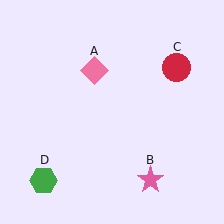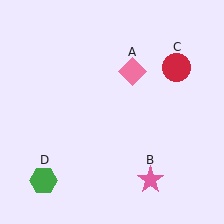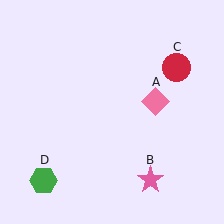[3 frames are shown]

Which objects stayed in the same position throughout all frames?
Pink star (object B) and red circle (object C) and green hexagon (object D) remained stationary.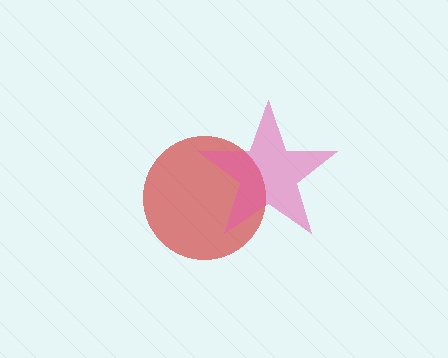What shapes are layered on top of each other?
The layered shapes are: a red circle, a pink star.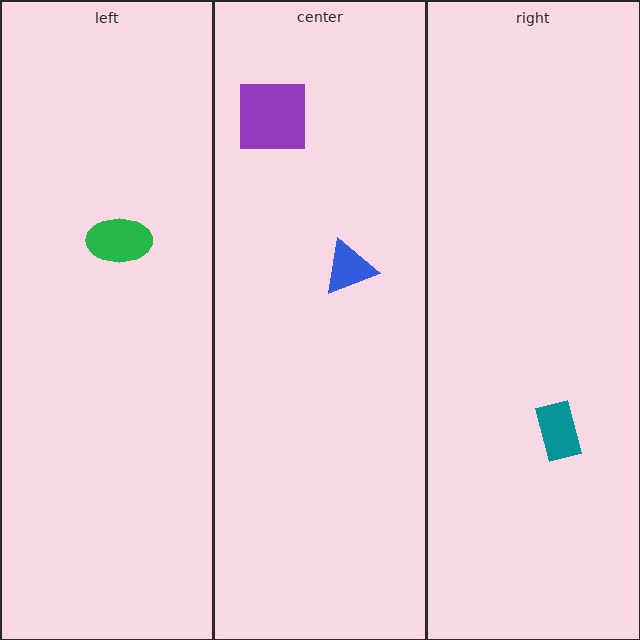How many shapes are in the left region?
1.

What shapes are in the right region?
The teal rectangle.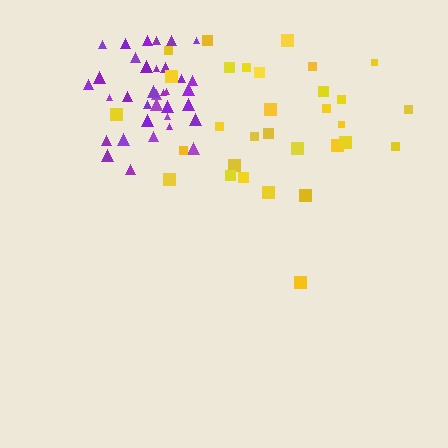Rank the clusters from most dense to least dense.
purple, yellow.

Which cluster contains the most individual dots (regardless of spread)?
Purple (35).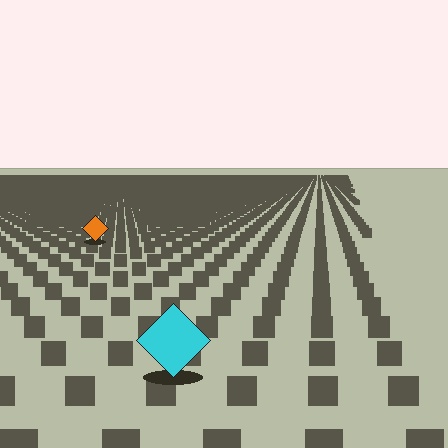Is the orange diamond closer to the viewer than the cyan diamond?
No. The cyan diamond is closer — you can tell from the texture gradient: the ground texture is coarser near it.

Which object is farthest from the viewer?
The orange diamond is farthest from the viewer. It appears smaller and the ground texture around it is denser.